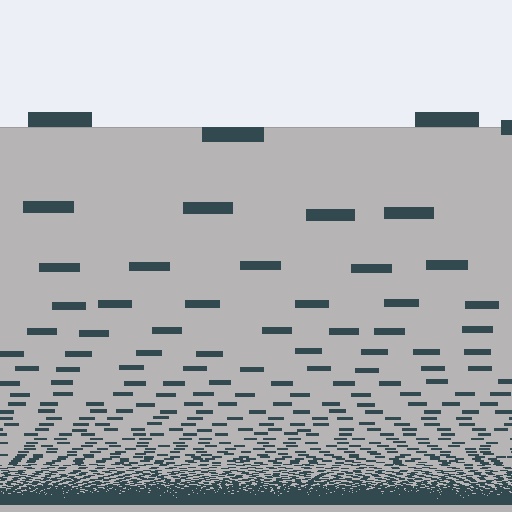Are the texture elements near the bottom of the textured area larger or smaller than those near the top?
Smaller. The gradient is inverted — elements near the bottom are smaller and denser.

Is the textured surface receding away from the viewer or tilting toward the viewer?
The surface appears to tilt toward the viewer. Texture elements get larger and sparser toward the top.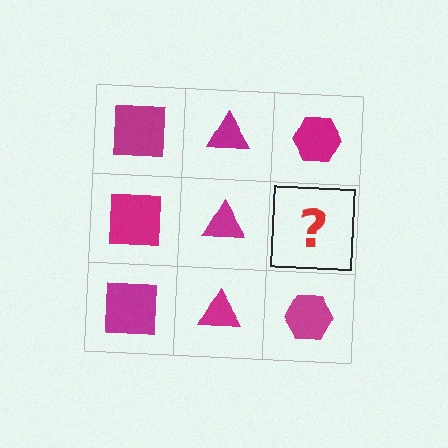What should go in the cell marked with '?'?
The missing cell should contain a magenta hexagon.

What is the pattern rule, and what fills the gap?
The rule is that each column has a consistent shape. The gap should be filled with a magenta hexagon.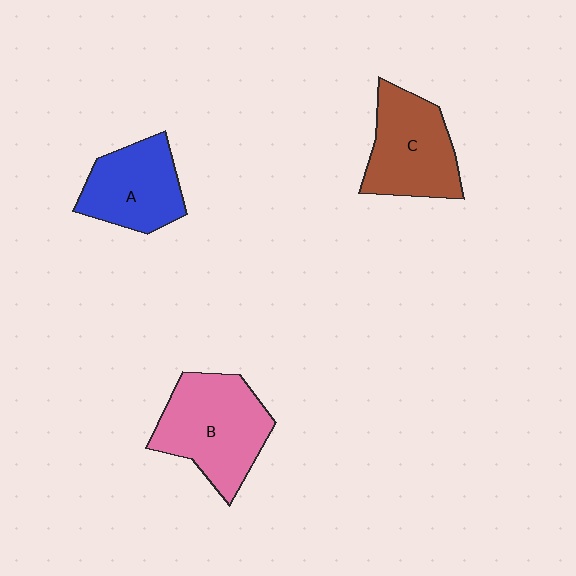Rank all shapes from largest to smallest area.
From largest to smallest: B (pink), C (brown), A (blue).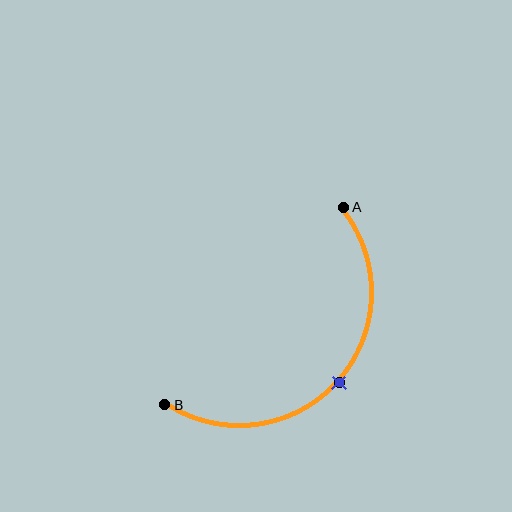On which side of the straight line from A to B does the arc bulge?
The arc bulges below and to the right of the straight line connecting A and B.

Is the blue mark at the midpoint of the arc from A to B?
Yes. The blue mark lies on the arc at equal arc-length from both A and B — it is the arc midpoint.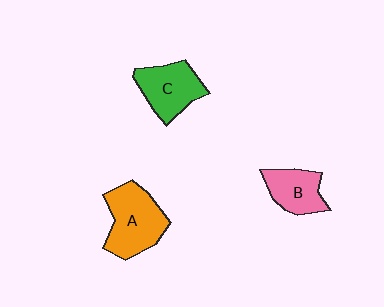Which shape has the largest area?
Shape A (orange).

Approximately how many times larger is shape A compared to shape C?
Approximately 1.2 times.